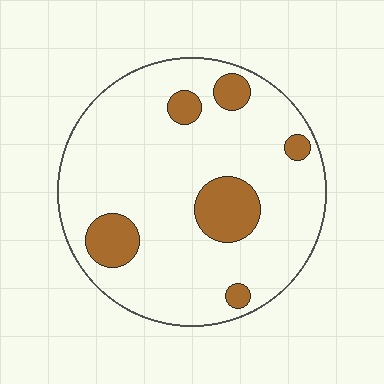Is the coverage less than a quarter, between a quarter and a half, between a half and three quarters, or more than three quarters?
Less than a quarter.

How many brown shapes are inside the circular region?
6.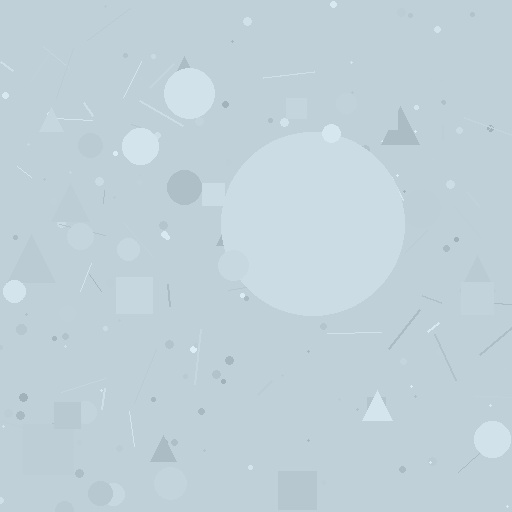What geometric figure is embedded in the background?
A circle is embedded in the background.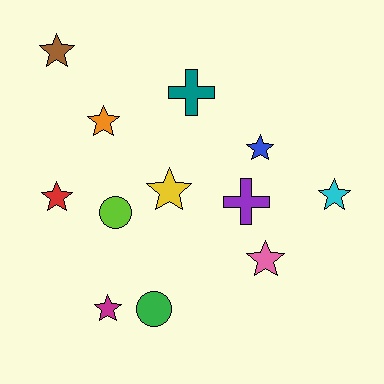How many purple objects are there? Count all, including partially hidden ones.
There is 1 purple object.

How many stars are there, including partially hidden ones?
There are 8 stars.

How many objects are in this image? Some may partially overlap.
There are 12 objects.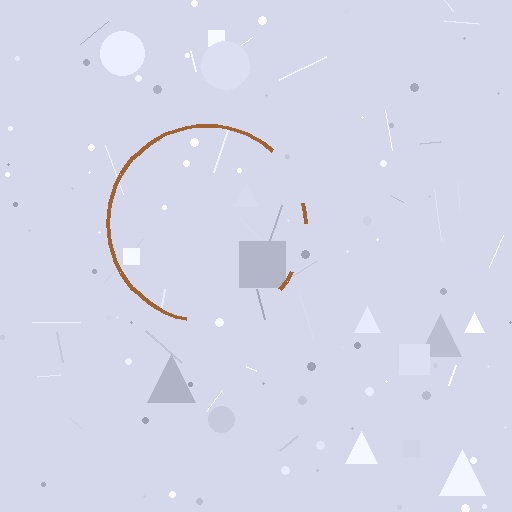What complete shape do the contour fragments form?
The contour fragments form a circle.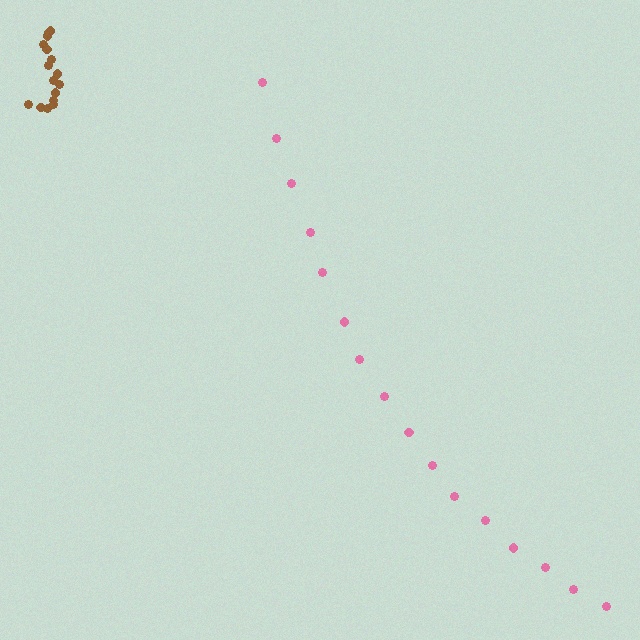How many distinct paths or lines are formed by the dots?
There are 2 distinct paths.